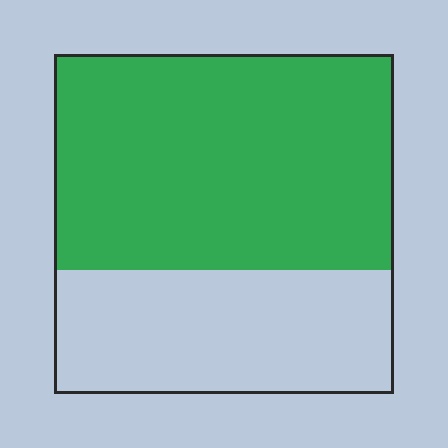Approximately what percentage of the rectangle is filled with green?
Approximately 65%.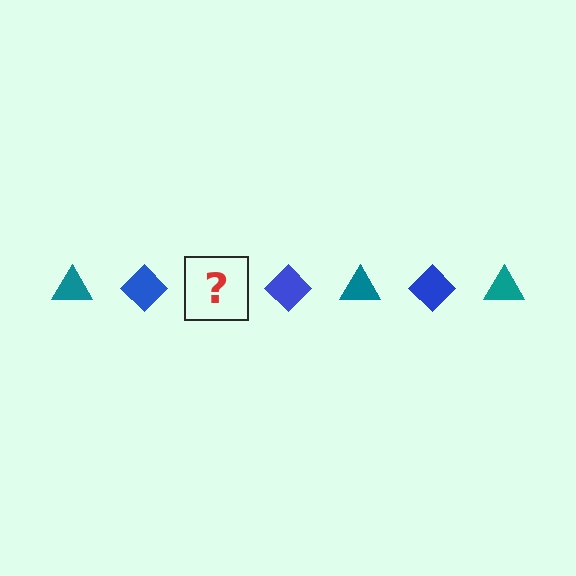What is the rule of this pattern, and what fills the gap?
The rule is that the pattern alternates between teal triangle and blue diamond. The gap should be filled with a teal triangle.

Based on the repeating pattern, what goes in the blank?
The blank should be a teal triangle.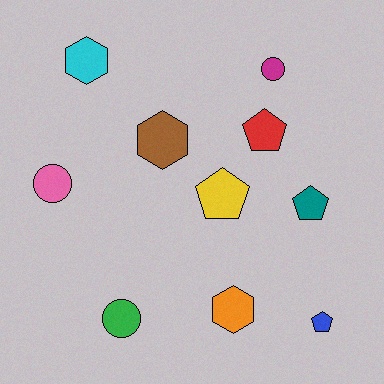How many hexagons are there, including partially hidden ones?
There are 3 hexagons.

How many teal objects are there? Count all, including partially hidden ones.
There is 1 teal object.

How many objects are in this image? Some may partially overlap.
There are 10 objects.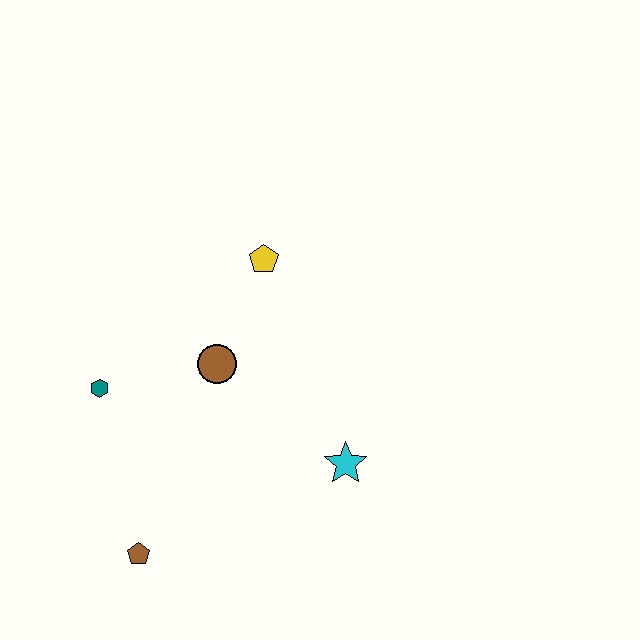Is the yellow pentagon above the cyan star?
Yes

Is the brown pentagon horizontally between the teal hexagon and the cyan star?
Yes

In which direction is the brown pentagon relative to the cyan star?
The brown pentagon is to the left of the cyan star.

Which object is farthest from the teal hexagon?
The cyan star is farthest from the teal hexagon.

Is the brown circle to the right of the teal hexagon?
Yes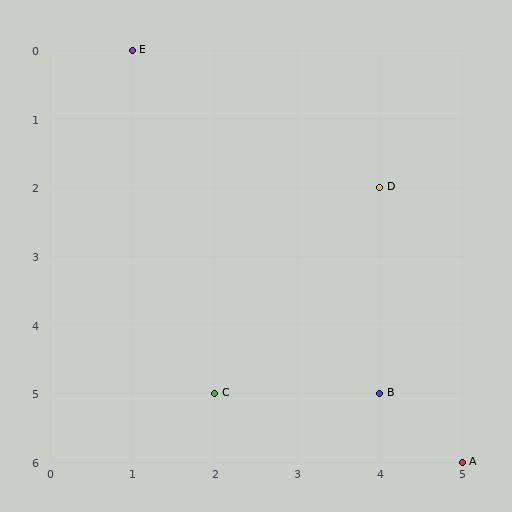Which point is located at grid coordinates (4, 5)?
Point B is at (4, 5).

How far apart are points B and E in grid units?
Points B and E are 3 columns and 5 rows apart (about 5.8 grid units diagonally).